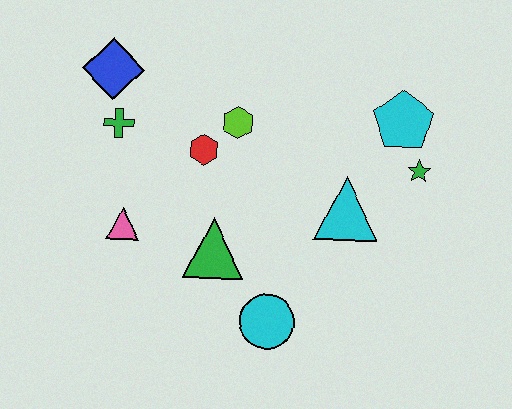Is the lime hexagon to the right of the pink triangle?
Yes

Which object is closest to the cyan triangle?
The green star is closest to the cyan triangle.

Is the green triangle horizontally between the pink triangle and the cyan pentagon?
Yes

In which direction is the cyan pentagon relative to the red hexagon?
The cyan pentagon is to the right of the red hexagon.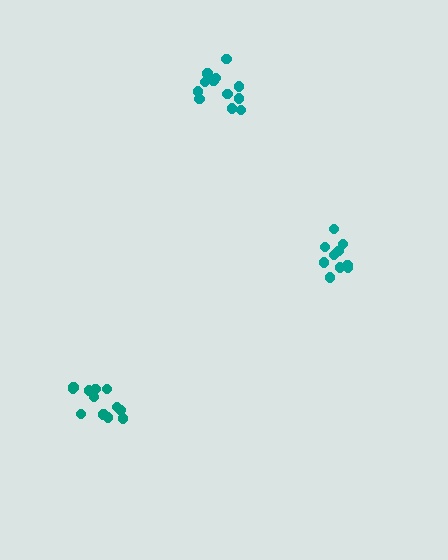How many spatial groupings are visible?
There are 3 spatial groupings.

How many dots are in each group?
Group 1: 13 dots, Group 2: 10 dots, Group 3: 12 dots (35 total).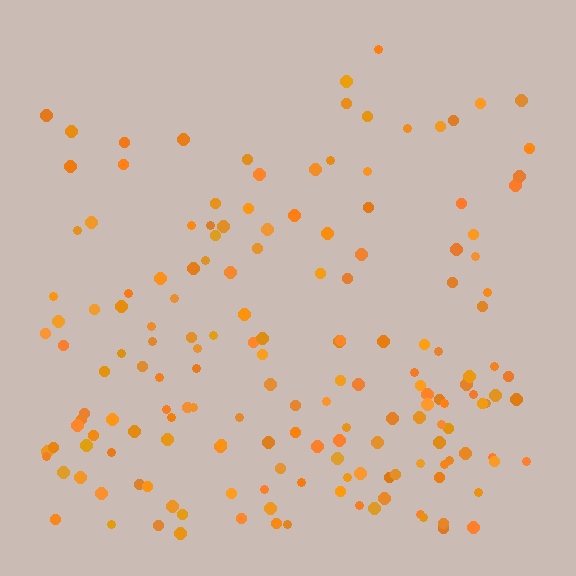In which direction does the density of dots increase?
From top to bottom, with the bottom side densest.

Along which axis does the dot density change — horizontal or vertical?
Vertical.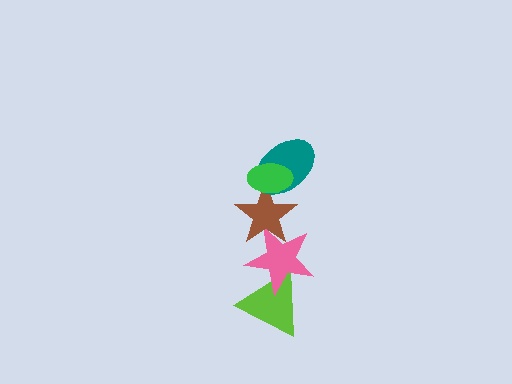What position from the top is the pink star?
The pink star is 4th from the top.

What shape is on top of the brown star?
The teal ellipse is on top of the brown star.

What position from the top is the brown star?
The brown star is 3rd from the top.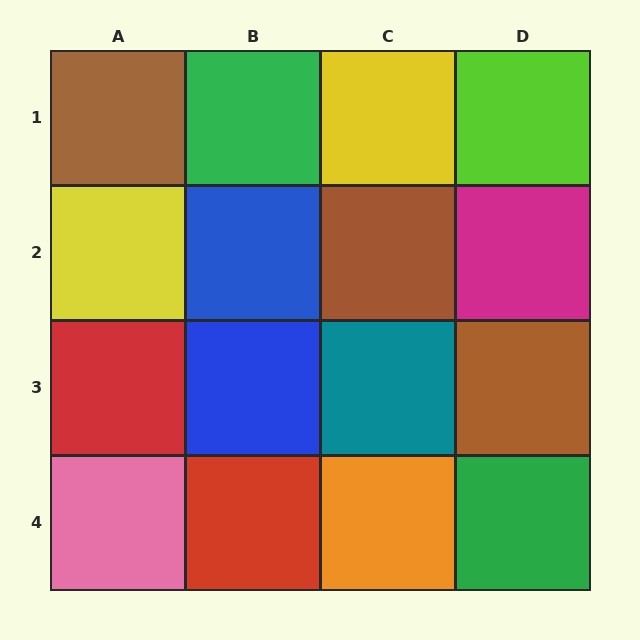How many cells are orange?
1 cell is orange.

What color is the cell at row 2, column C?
Brown.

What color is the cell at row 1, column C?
Yellow.